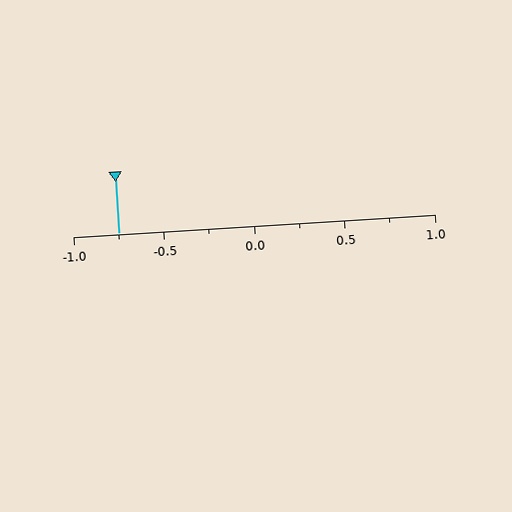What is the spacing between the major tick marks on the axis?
The major ticks are spaced 0.5 apart.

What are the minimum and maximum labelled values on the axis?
The axis runs from -1.0 to 1.0.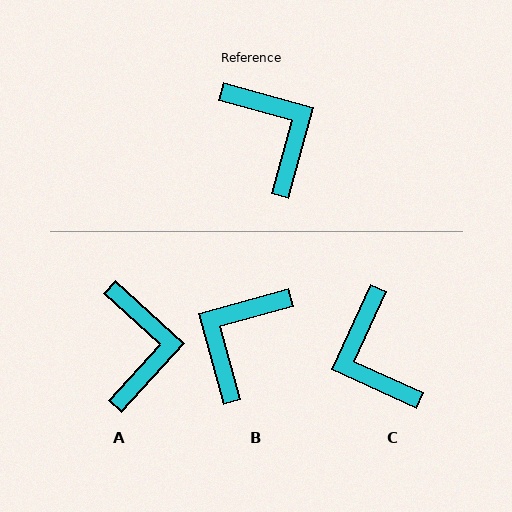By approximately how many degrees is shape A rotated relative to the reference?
Approximately 27 degrees clockwise.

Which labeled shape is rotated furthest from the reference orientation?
C, about 171 degrees away.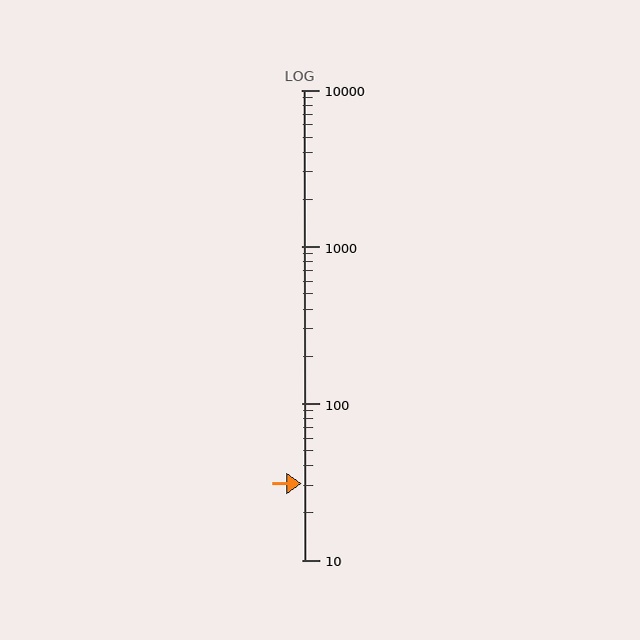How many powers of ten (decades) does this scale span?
The scale spans 3 decades, from 10 to 10000.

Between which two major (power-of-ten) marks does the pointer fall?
The pointer is between 10 and 100.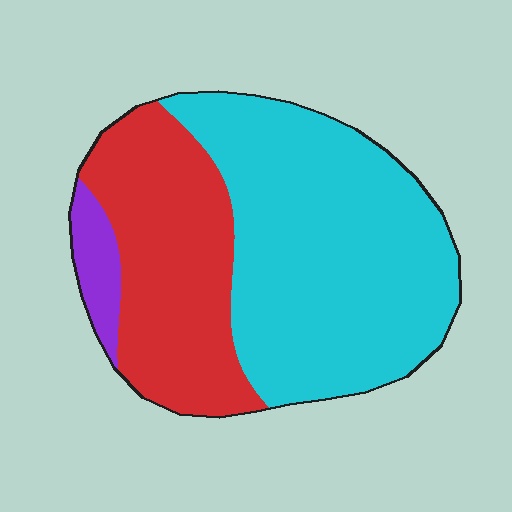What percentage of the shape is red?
Red takes up about one third (1/3) of the shape.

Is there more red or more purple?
Red.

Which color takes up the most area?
Cyan, at roughly 60%.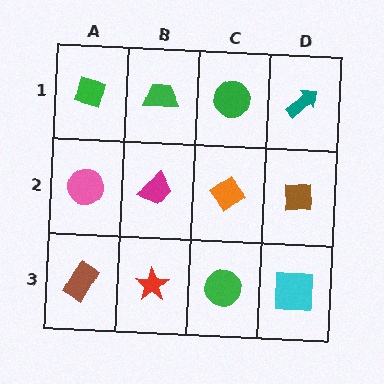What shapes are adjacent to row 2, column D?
A teal arrow (row 1, column D), a cyan square (row 3, column D), an orange diamond (row 2, column C).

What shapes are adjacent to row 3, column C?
An orange diamond (row 2, column C), a red star (row 3, column B), a cyan square (row 3, column D).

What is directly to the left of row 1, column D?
A green circle.